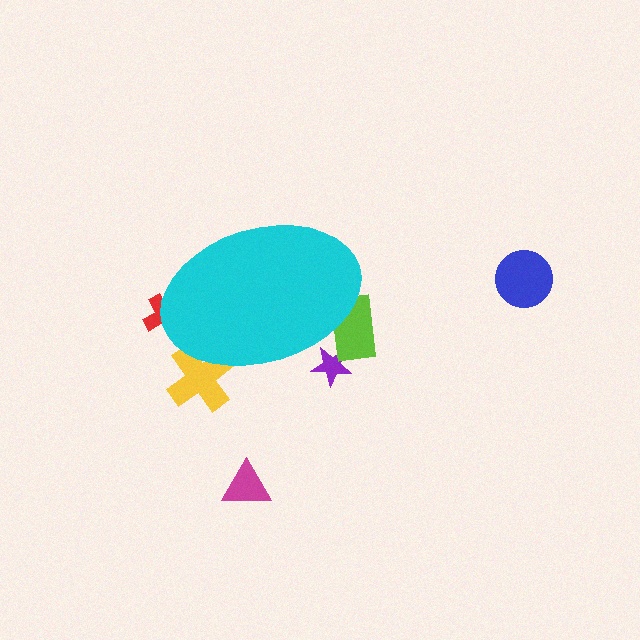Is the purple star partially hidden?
Yes, the purple star is partially hidden behind the cyan ellipse.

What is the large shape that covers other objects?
A cyan ellipse.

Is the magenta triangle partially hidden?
No, the magenta triangle is fully visible.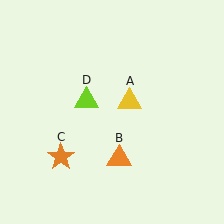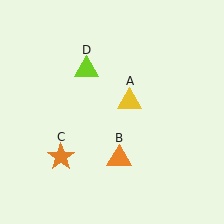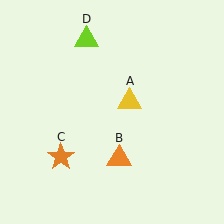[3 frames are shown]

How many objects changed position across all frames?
1 object changed position: lime triangle (object D).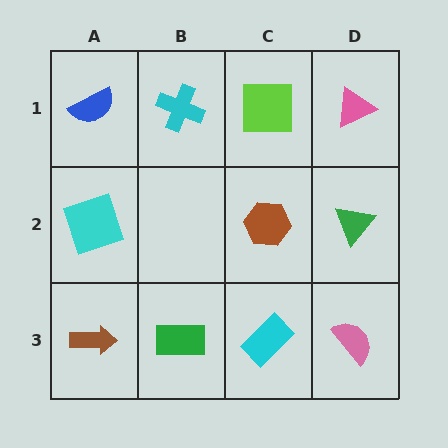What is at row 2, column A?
A cyan square.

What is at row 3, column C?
A cyan rectangle.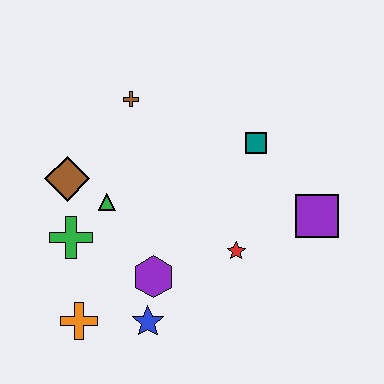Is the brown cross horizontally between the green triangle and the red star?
Yes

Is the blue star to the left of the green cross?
No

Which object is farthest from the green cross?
The purple square is farthest from the green cross.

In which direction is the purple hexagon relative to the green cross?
The purple hexagon is to the right of the green cross.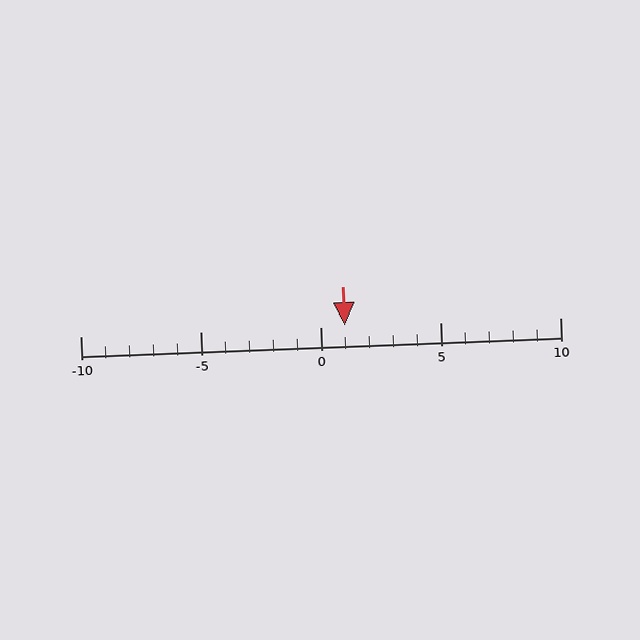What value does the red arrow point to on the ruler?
The red arrow points to approximately 1.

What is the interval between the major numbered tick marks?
The major tick marks are spaced 5 units apart.